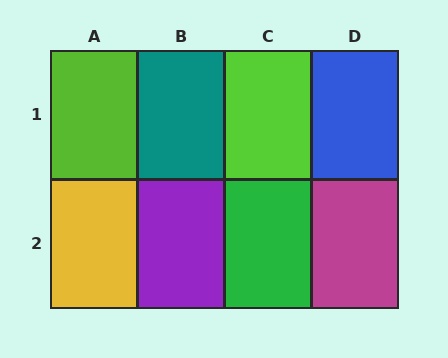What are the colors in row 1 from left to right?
Lime, teal, lime, blue.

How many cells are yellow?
1 cell is yellow.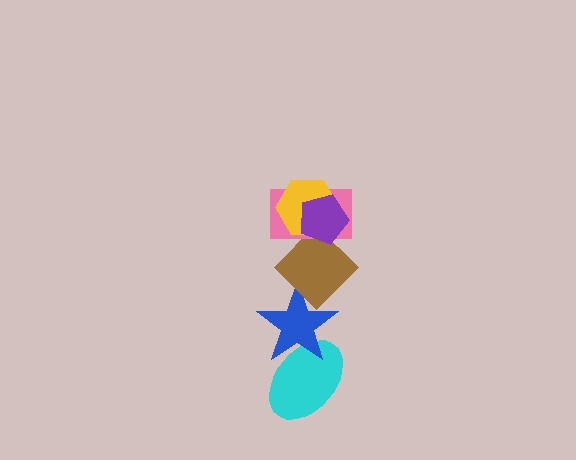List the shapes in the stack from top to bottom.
From top to bottom: the purple pentagon, the yellow hexagon, the pink rectangle, the brown diamond, the blue star, the cyan ellipse.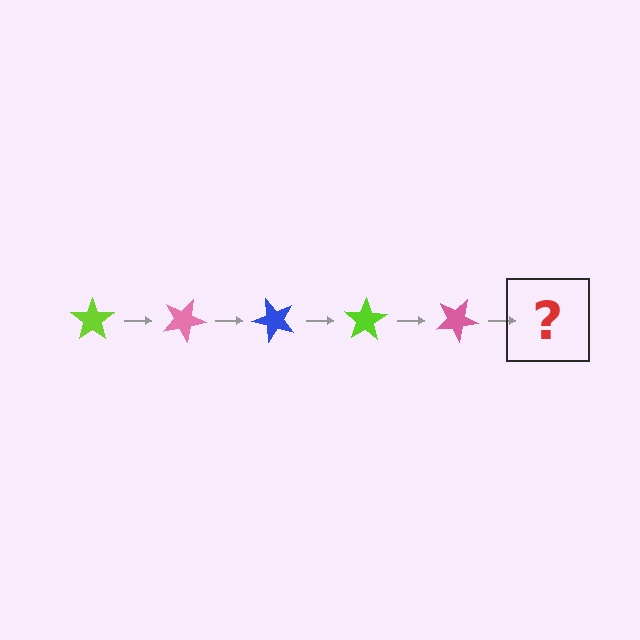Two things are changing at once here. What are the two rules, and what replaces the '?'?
The two rules are that it rotates 25 degrees each step and the color cycles through lime, pink, and blue. The '?' should be a blue star, rotated 125 degrees from the start.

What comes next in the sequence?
The next element should be a blue star, rotated 125 degrees from the start.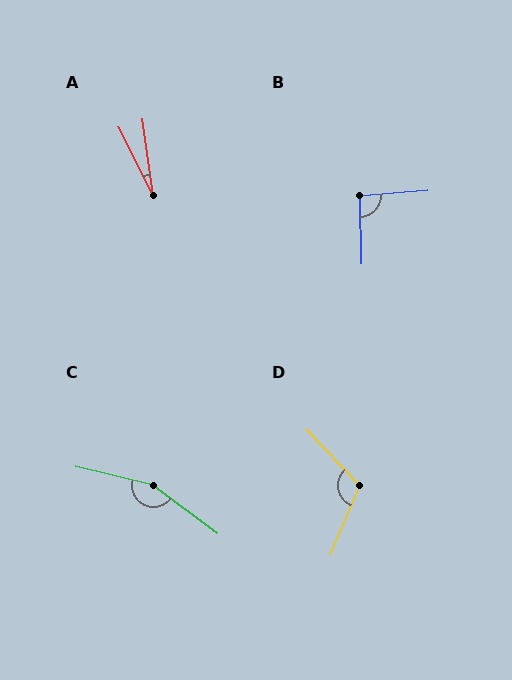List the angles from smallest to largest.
A (19°), B (94°), D (113°), C (157°).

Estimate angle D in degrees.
Approximately 113 degrees.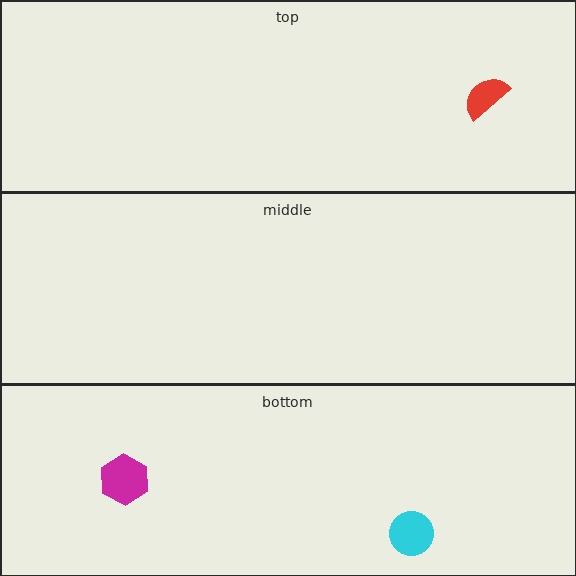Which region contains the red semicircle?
The top region.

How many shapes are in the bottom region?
2.